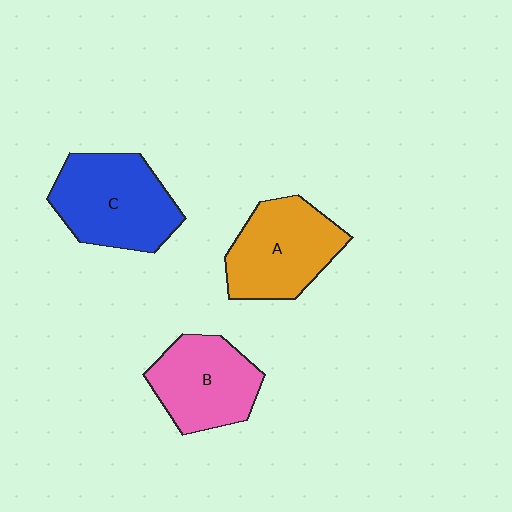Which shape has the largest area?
Shape C (blue).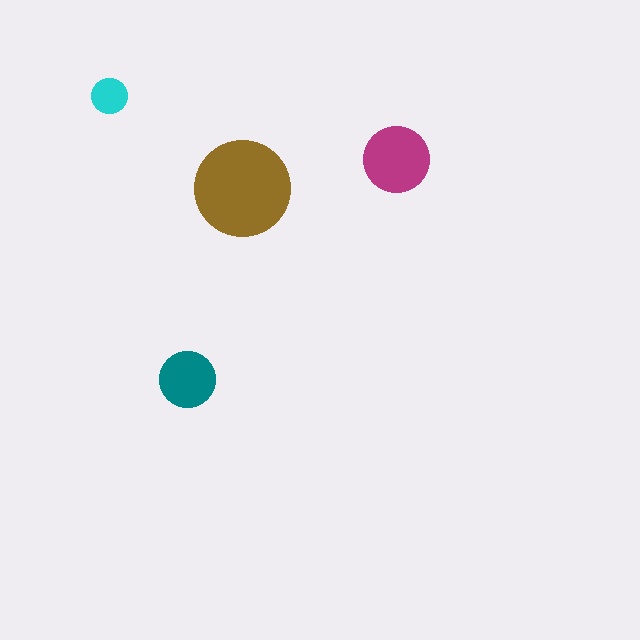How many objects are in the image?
There are 4 objects in the image.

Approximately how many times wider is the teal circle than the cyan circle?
About 1.5 times wider.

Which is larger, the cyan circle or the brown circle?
The brown one.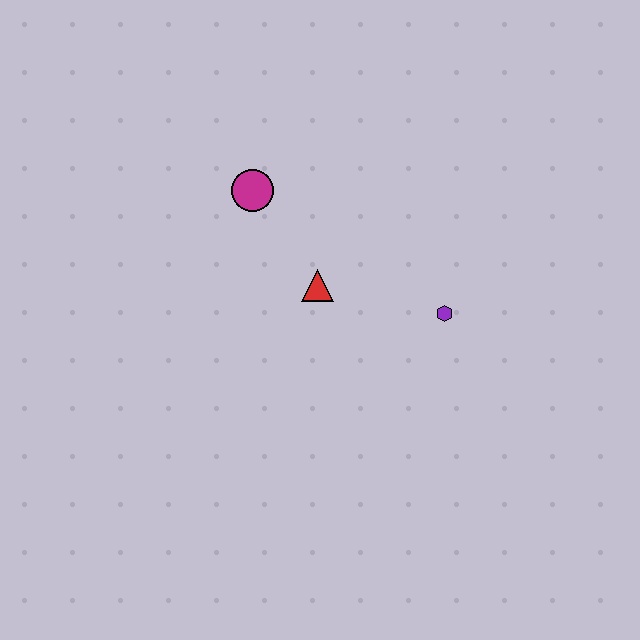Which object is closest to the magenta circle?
The red triangle is closest to the magenta circle.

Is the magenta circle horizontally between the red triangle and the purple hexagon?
No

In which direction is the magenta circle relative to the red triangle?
The magenta circle is above the red triangle.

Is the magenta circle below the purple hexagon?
No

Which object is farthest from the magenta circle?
The purple hexagon is farthest from the magenta circle.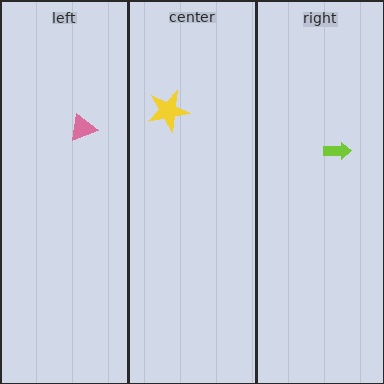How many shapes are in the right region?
1.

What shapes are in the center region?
The yellow star.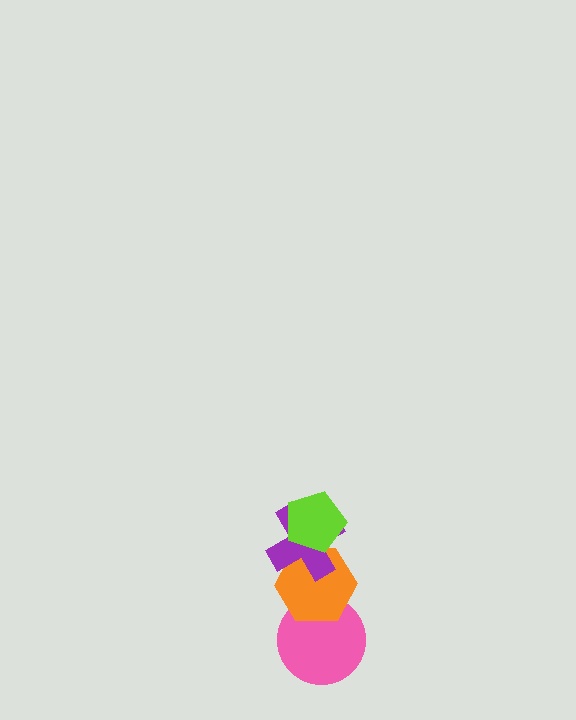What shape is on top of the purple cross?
The lime pentagon is on top of the purple cross.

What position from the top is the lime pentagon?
The lime pentagon is 1st from the top.